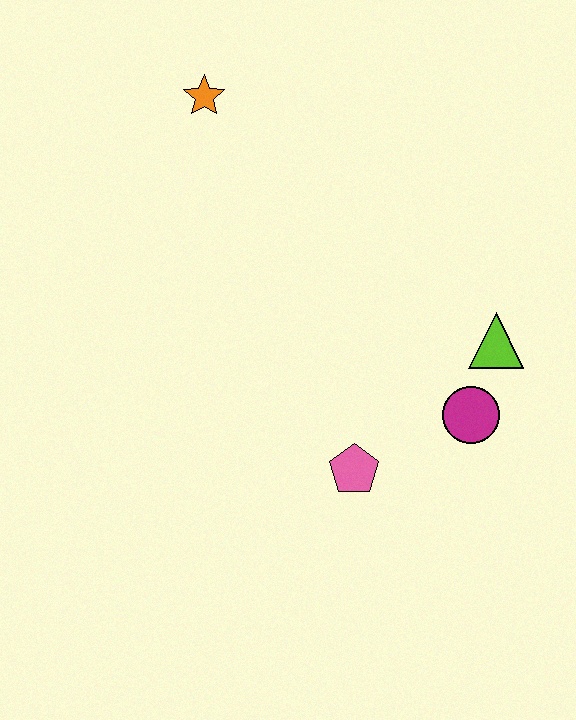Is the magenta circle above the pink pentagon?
Yes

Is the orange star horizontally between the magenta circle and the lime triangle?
No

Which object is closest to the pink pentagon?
The magenta circle is closest to the pink pentagon.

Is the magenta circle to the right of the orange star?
Yes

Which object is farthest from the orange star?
The magenta circle is farthest from the orange star.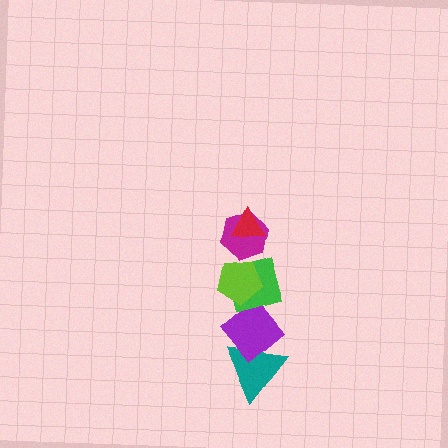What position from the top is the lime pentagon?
The lime pentagon is 3rd from the top.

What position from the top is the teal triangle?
The teal triangle is 6th from the top.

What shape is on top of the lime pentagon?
The magenta hexagon is on top of the lime pentagon.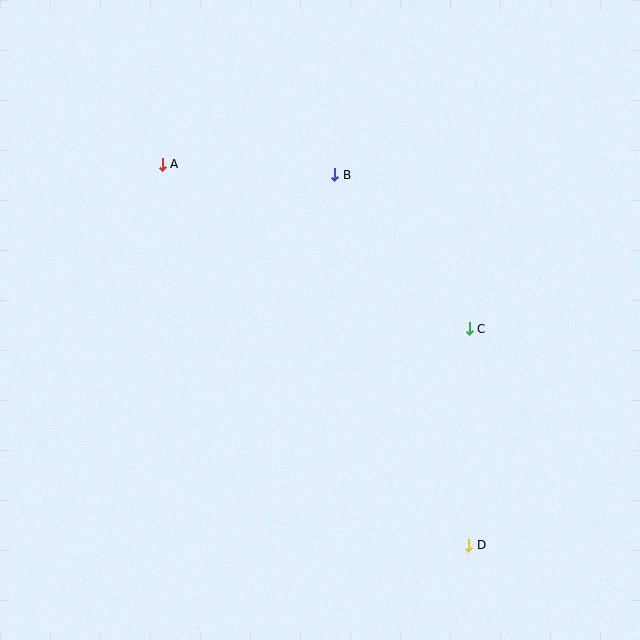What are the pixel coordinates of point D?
Point D is at (469, 545).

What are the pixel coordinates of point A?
Point A is at (162, 164).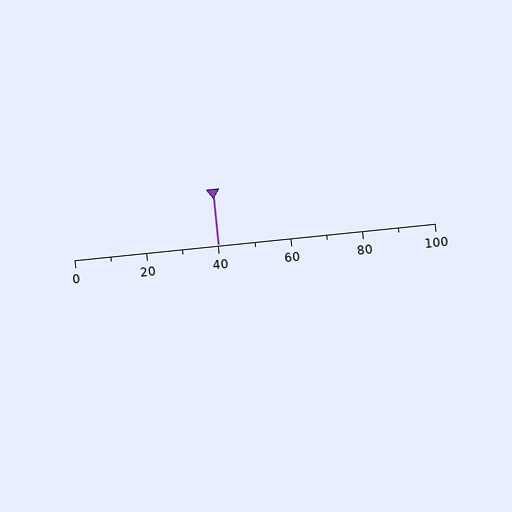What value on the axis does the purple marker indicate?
The marker indicates approximately 40.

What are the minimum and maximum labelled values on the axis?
The axis runs from 0 to 100.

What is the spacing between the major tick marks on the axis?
The major ticks are spaced 20 apart.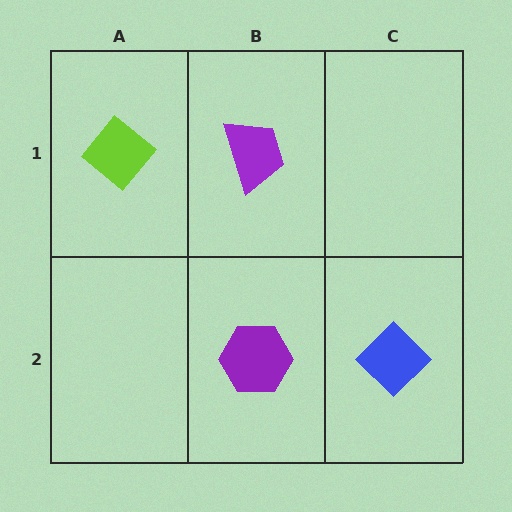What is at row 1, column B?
A purple trapezoid.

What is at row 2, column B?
A purple hexagon.